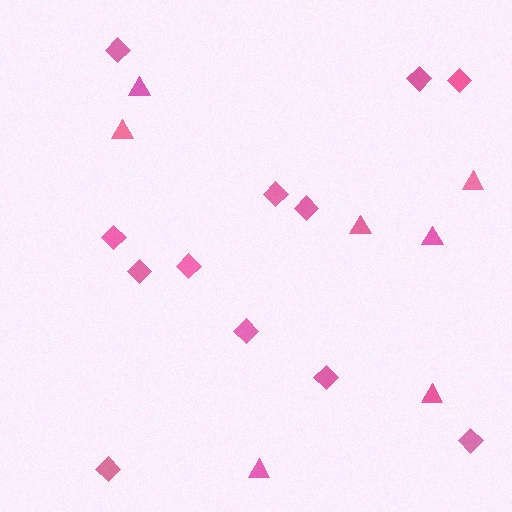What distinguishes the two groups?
There are 2 groups: one group of triangles (7) and one group of diamonds (12).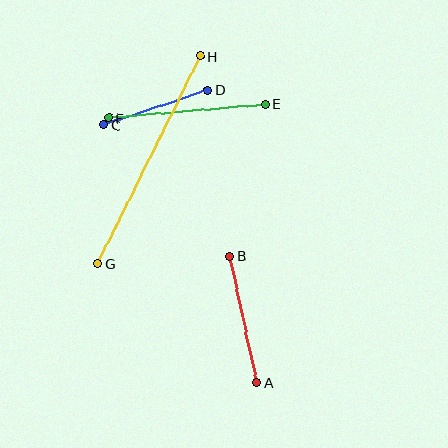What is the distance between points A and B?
The distance is approximately 129 pixels.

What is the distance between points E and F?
The distance is approximately 157 pixels.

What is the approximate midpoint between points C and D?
The midpoint is at approximately (156, 107) pixels.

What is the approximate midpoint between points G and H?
The midpoint is at approximately (149, 160) pixels.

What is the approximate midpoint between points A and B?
The midpoint is at approximately (243, 320) pixels.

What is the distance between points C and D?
The distance is approximately 109 pixels.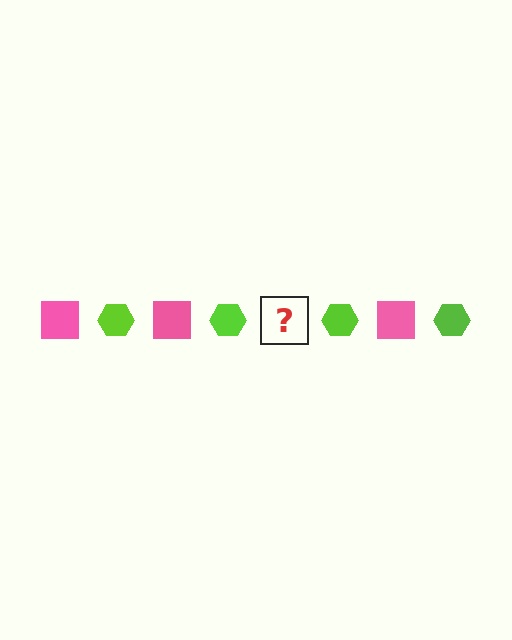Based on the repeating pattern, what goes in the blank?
The blank should be a pink square.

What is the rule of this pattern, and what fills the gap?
The rule is that the pattern alternates between pink square and lime hexagon. The gap should be filled with a pink square.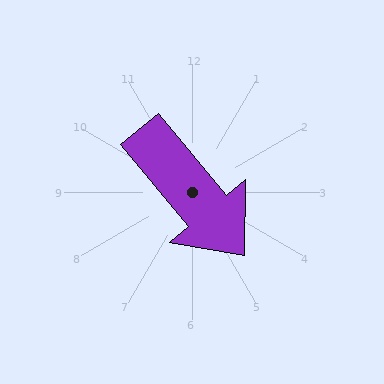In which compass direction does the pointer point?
Southeast.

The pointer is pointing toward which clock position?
Roughly 5 o'clock.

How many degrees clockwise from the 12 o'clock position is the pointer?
Approximately 140 degrees.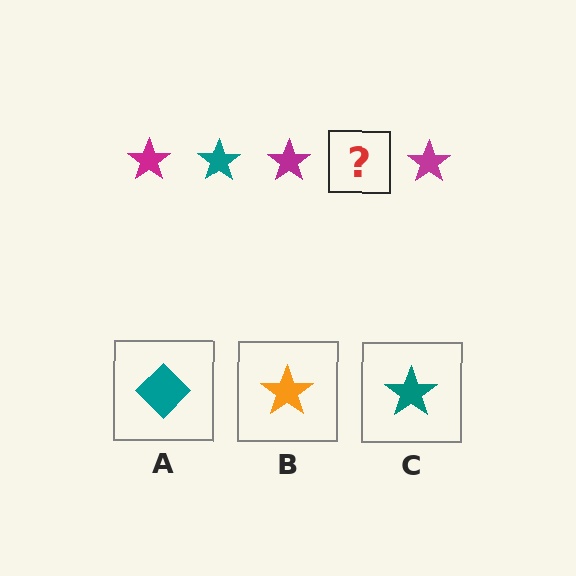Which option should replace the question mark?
Option C.